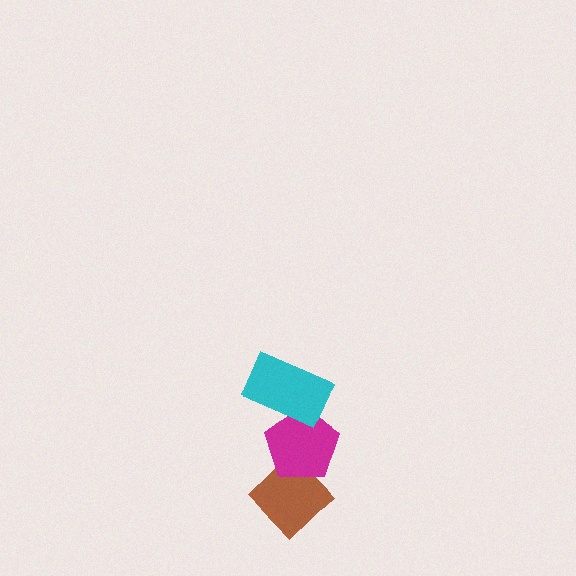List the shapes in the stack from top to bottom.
From top to bottom: the cyan rectangle, the magenta pentagon, the brown diamond.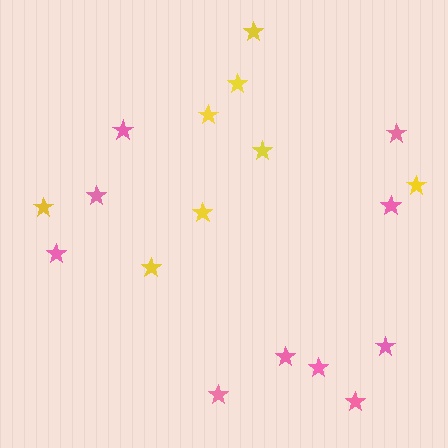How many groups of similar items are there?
There are 2 groups: one group of pink stars (10) and one group of yellow stars (8).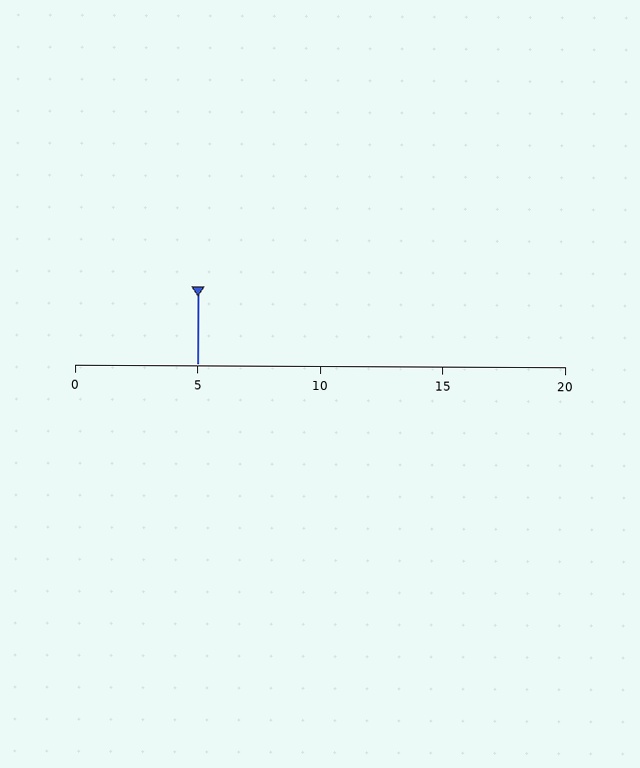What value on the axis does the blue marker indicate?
The marker indicates approximately 5.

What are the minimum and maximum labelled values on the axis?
The axis runs from 0 to 20.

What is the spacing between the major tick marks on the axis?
The major ticks are spaced 5 apart.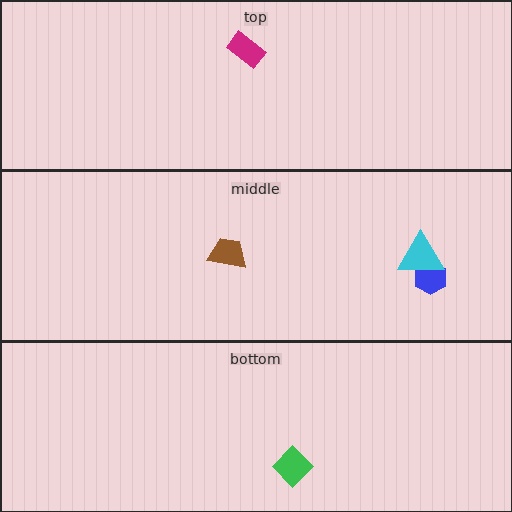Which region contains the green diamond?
The bottom region.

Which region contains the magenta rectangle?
The top region.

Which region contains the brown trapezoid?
The middle region.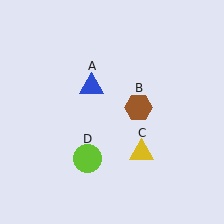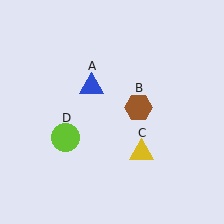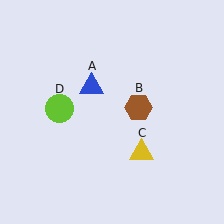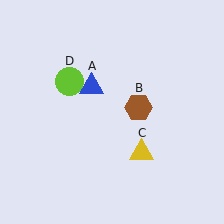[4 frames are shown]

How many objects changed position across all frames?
1 object changed position: lime circle (object D).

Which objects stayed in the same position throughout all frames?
Blue triangle (object A) and brown hexagon (object B) and yellow triangle (object C) remained stationary.